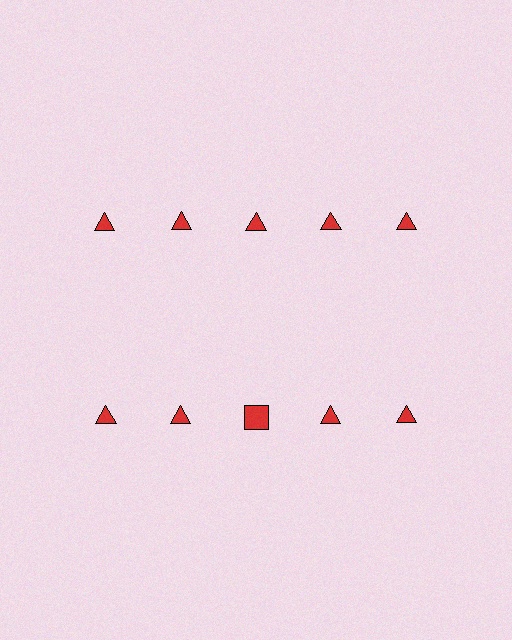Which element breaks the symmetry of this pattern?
The red square in the second row, center column breaks the symmetry. All other shapes are red triangles.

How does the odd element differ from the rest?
It has a different shape: square instead of triangle.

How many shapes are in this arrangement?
There are 10 shapes arranged in a grid pattern.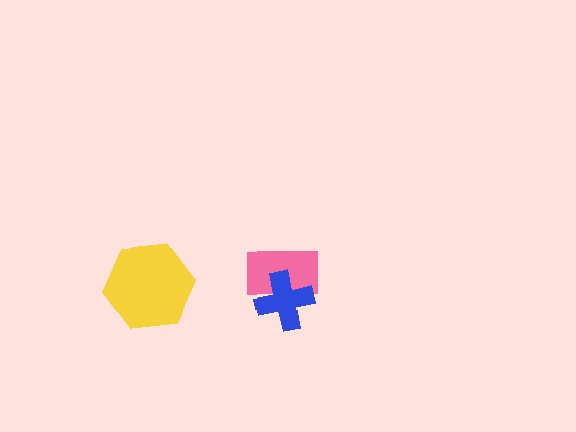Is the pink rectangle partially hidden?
Yes, it is partially covered by another shape.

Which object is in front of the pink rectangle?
The blue cross is in front of the pink rectangle.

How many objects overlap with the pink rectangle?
1 object overlaps with the pink rectangle.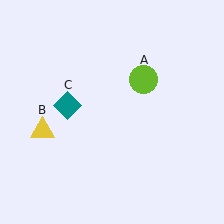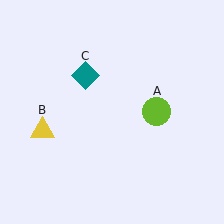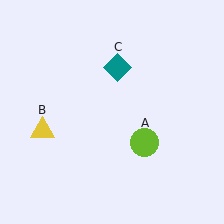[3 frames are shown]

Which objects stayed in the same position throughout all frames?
Yellow triangle (object B) remained stationary.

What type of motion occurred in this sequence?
The lime circle (object A), teal diamond (object C) rotated clockwise around the center of the scene.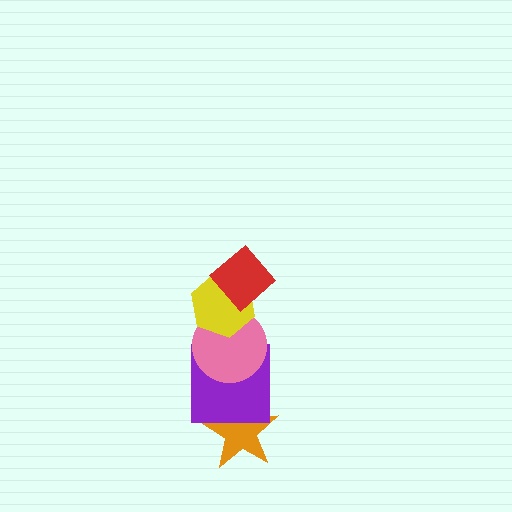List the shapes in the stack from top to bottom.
From top to bottom: the red diamond, the yellow hexagon, the pink circle, the purple square, the orange star.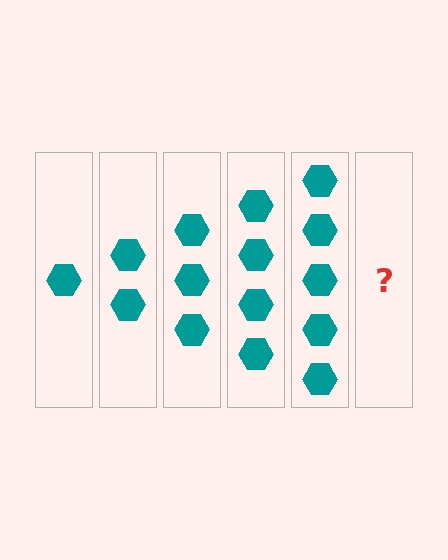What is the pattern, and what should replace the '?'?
The pattern is that each step adds one more hexagon. The '?' should be 6 hexagons.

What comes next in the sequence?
The next element should be 6 hexagons.